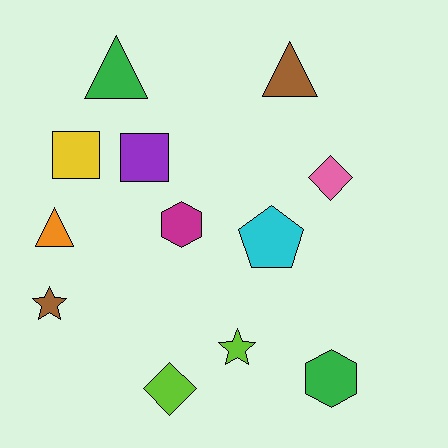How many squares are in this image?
There are 2 squares.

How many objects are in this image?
There are 12 objects.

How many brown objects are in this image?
There are 2 brown objects.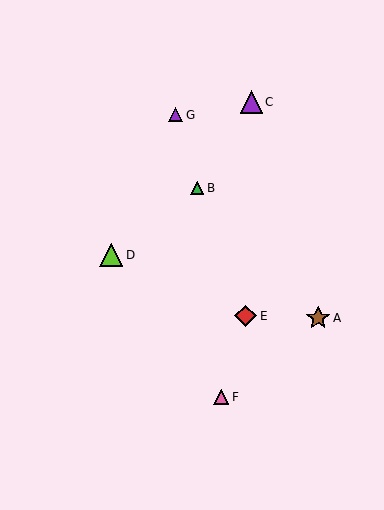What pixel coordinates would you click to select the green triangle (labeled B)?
Click at (197, 188) to select the green triangle B.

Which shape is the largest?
The brown star (labeled A) is the largest.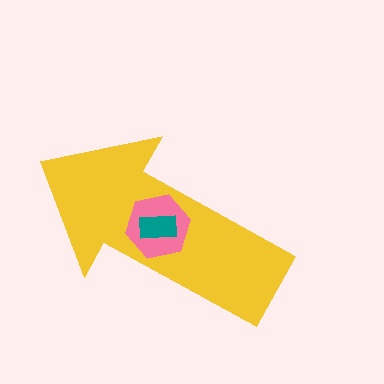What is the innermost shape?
The teal rectangle.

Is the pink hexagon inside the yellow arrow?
Yes.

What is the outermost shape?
The yellow arrow.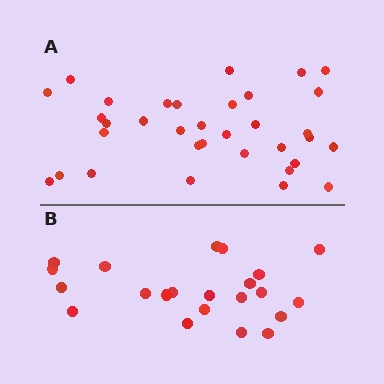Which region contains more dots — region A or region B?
Region A (the top region) has more dots.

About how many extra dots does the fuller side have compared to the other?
Region A has roughly 12 or so more dots than region B.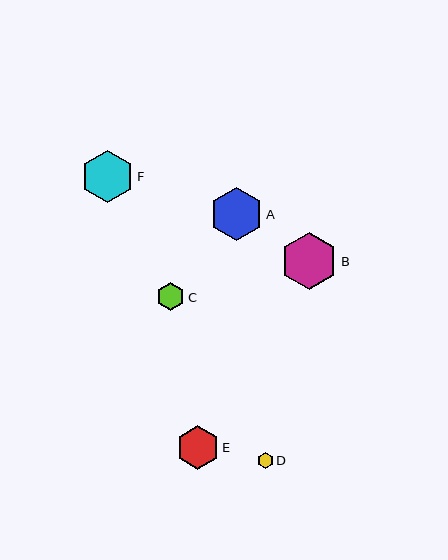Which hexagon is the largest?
Hexagon B is the largest with a size of approximately 57 pixels.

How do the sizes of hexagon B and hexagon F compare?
Hexagon B and hexagon F are approximately the same size.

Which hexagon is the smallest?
Hexagon D is the smallest with a size of approximately 16 pixels.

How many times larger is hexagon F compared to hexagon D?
Hexagon F is approximately 3.3 times the size of hexagon D.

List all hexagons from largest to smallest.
From largest to smallest: B, A, F, E, C, D.